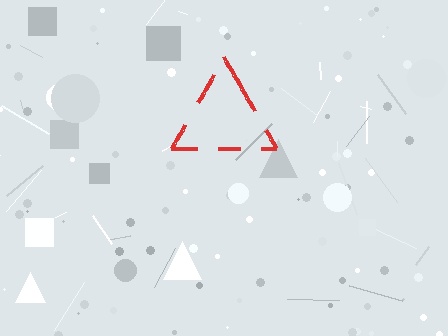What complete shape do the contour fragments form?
The contour fragments form a triangle.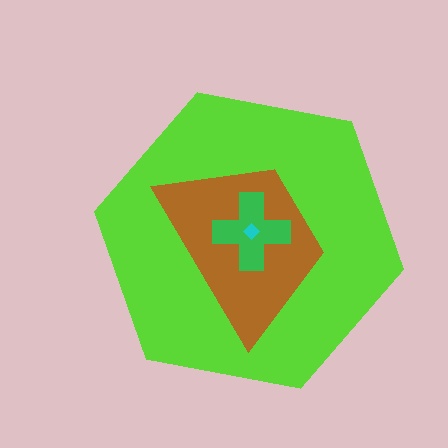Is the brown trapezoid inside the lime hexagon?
Yes.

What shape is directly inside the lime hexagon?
The brown trapezoid.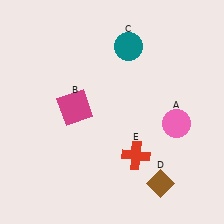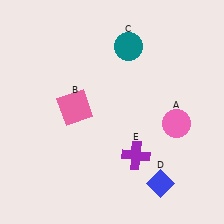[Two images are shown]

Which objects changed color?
B changed from magenta to pink. D changed from brown to blue. E changed from red to purple.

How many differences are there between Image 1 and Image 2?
There are 3 differences between the two images.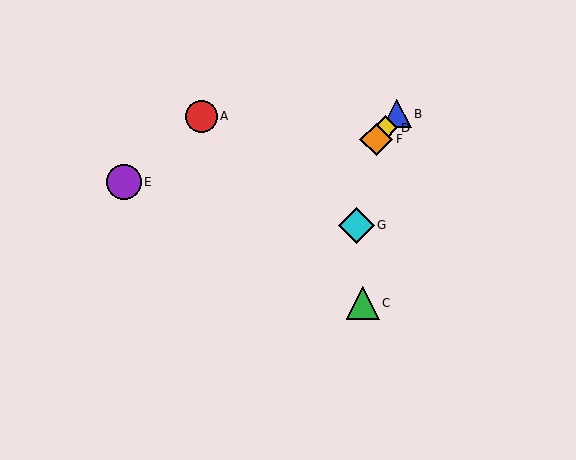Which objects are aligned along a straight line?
Objects B, D, F are aligned along a straight line.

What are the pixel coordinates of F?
Object F is at (376, 139).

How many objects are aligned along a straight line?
3 objects (B, D, F) are aligned along a straight line.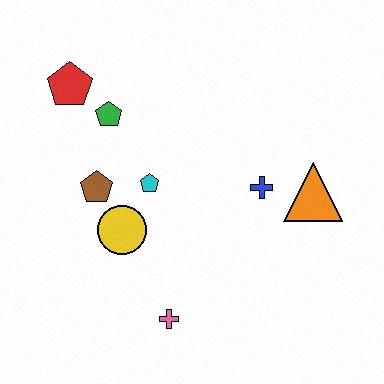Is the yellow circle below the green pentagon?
Yes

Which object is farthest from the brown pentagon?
The orange triangle is farthest from the brown pentagon.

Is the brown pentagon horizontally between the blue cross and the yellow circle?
No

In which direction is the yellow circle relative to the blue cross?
The yellow circle is to the left of the blue cross.